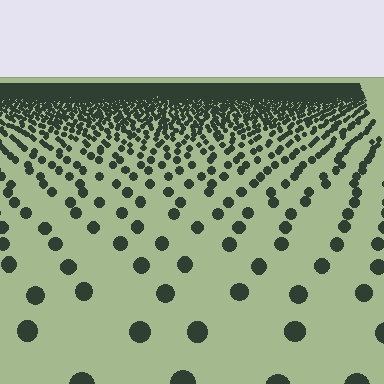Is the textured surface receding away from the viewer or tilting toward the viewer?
The surface is receding away from the viewer. Texture elements get smaller and denser toward the top.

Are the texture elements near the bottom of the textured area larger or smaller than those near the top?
Larger. Near the bottom, elements are closer to the viewer and appear at a bigger on-screen size.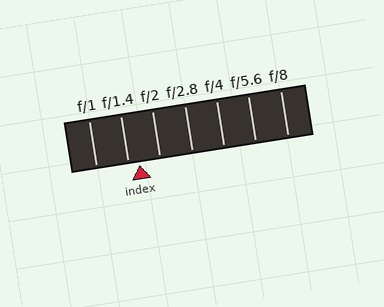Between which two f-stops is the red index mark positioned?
The index mark is between f/1.4 and f/2.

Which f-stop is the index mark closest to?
The index mark is closest to f/1.4.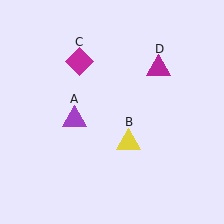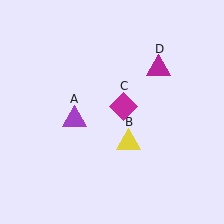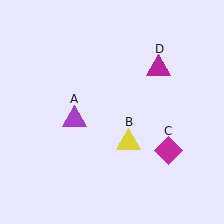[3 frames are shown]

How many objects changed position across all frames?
1 object changed position: magenta diamond (object C).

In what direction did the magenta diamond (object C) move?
The magenta diamond (object C) moved down and to the right.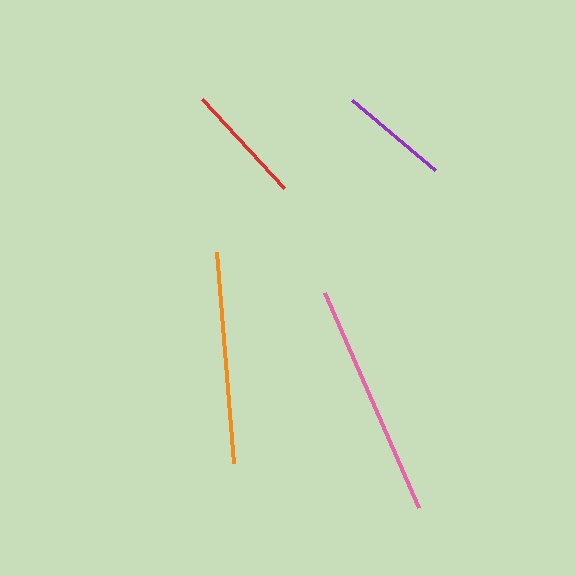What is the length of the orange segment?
The orange segment is approximately 212 pixels long.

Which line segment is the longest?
The pink line is the longest at approximately 235 pixels.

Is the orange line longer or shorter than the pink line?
The pink line is longer than the orange line.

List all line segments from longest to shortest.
From longest to shortest: pink, orange, red, purple.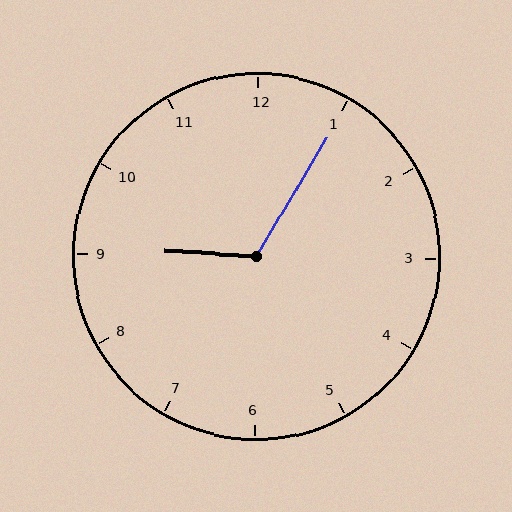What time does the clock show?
9:05.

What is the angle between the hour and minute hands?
Approximately 118 degrees.